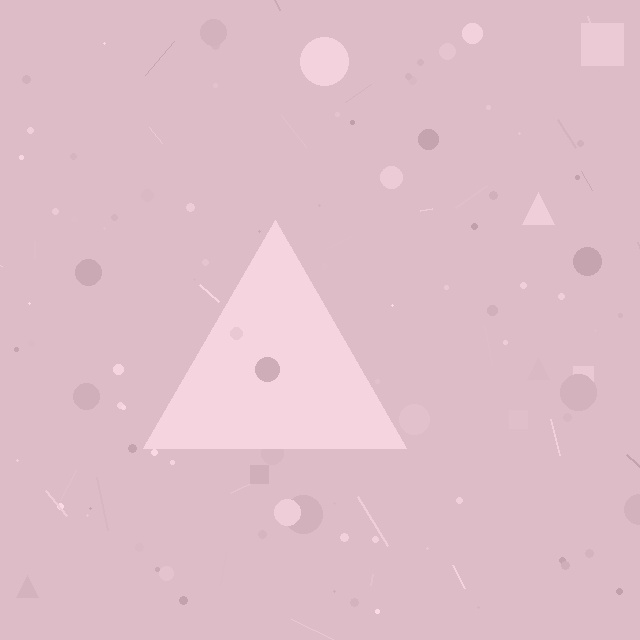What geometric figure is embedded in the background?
A triangle is embedded in the background.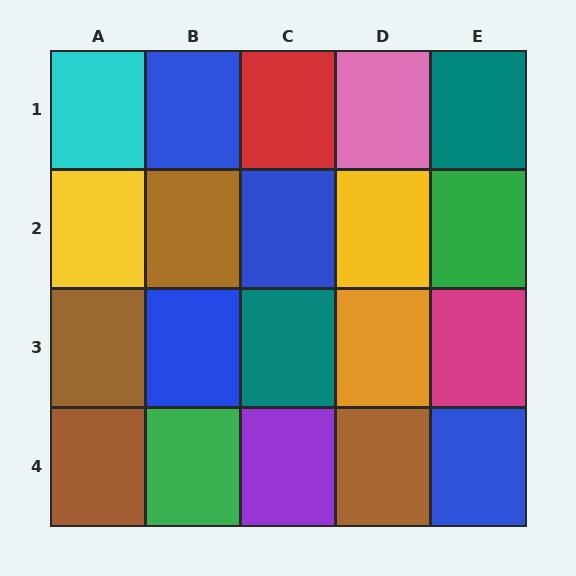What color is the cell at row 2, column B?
Brown.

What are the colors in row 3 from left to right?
Brown, blue, teal, orange, magenta.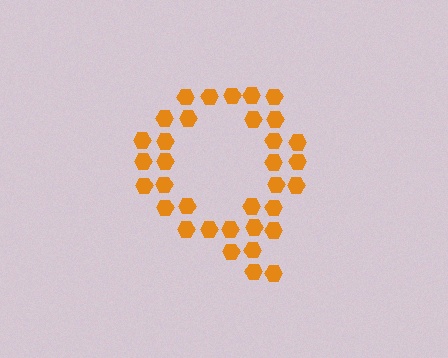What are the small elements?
The small elements are hexagons.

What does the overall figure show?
The overall figure shows the letter Q.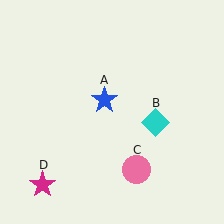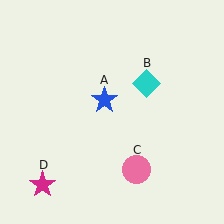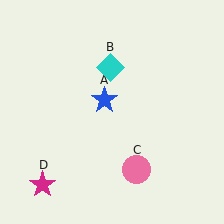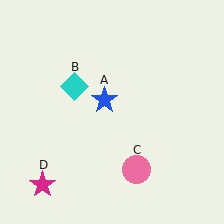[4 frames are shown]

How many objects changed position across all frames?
1 object changed position: cyan diamond (object B).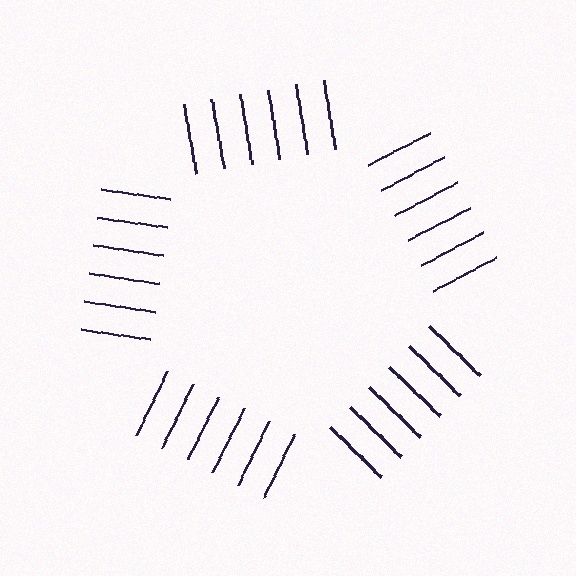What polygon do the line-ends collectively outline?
An illusory pentagon — the line segments terminate on its edges but no continuous stroke is drawn.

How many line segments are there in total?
30 — 6 along each of the 5 edges.